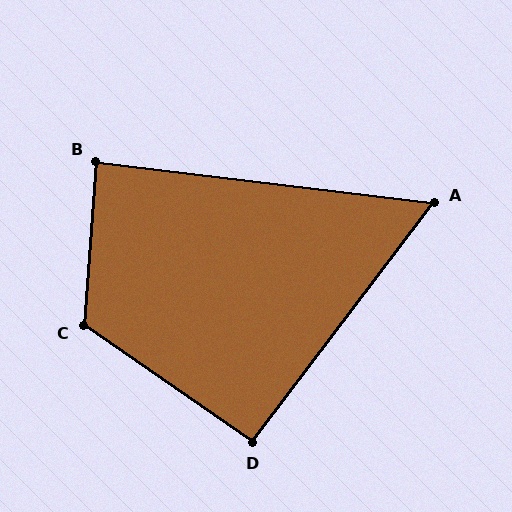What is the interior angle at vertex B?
Approximately 87 degrees (approximately right).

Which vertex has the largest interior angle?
C, at approximately 120 degrees.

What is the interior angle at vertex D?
Approximately 93 degrees (approximately right).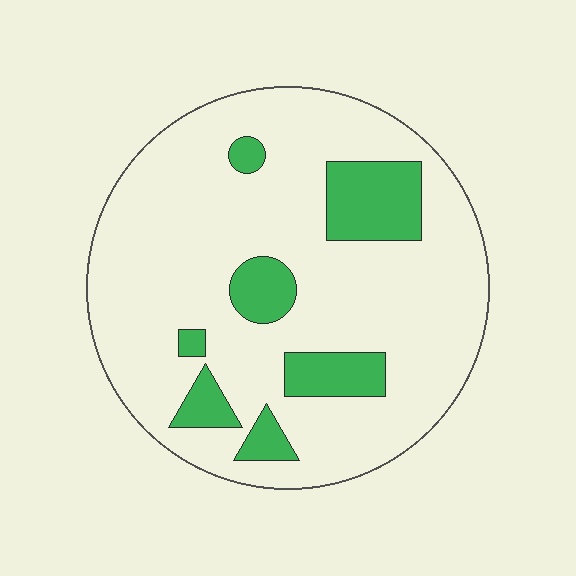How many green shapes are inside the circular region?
7.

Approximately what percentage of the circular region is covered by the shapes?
Approximately 15%.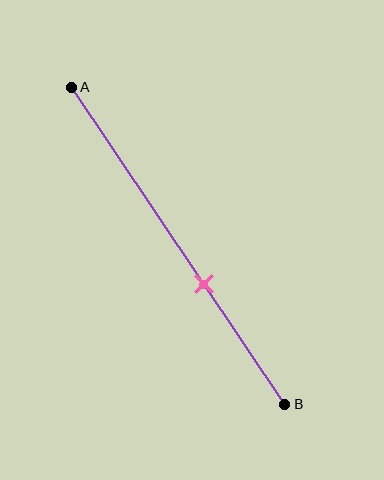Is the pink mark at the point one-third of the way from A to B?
No, the mark is at about 60% from A, not at the 33% one-third point.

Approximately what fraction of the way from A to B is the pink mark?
The pink mark is approximately 60% of the way from A to B.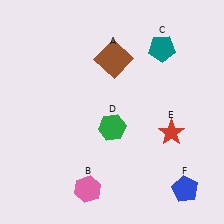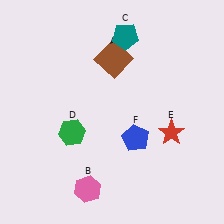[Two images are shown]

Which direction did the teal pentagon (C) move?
The teal pentagon (C) moved left.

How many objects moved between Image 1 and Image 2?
3 objects moved between the two images.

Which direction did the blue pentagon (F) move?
The blue pentagon (F) moved up.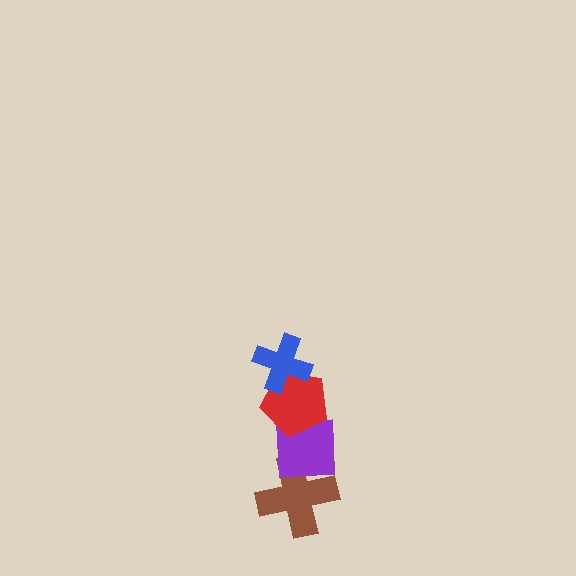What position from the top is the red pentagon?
The red pentagon is 2nd from the top.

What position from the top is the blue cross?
The blue cross is 1st from the top.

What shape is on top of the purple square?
The red pentagon is on top of the purple square.